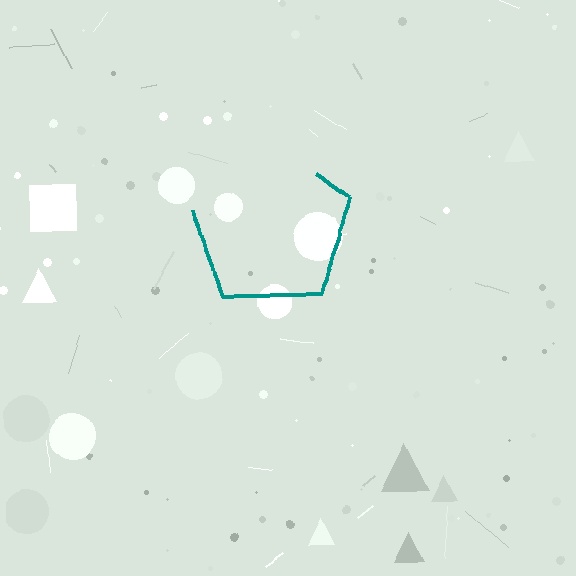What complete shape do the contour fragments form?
The contour fragments form a pentagon.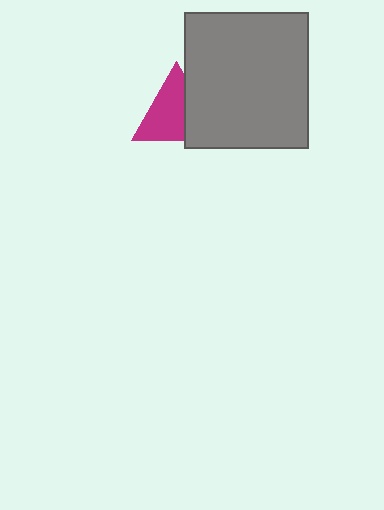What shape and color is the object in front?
The object in front is a gray rectangle.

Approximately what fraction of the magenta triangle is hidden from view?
Roughly 36% of the magenta triangle is hidden behind the gray rectangle.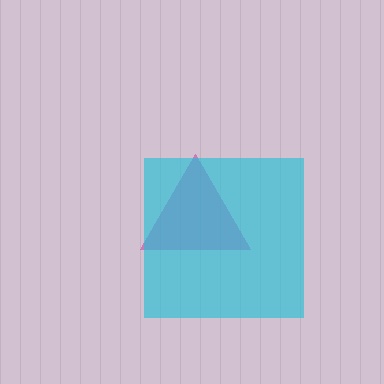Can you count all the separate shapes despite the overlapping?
Yes, there are 2 separate shapes.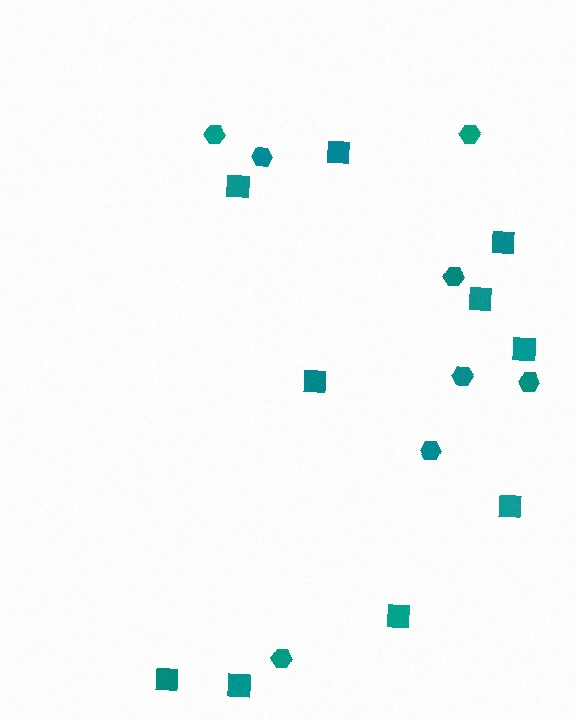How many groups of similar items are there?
There are 2 groups: one group of hexagons (8) and one group of squares (10).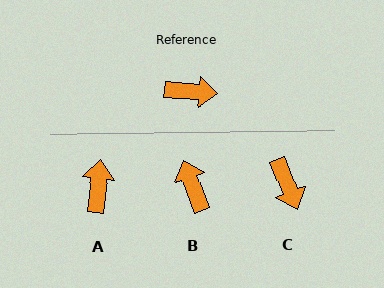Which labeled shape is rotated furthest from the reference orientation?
B, about 113 degrees away.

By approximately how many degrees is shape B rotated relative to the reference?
Approximately 113 degrees counter-clockwise.